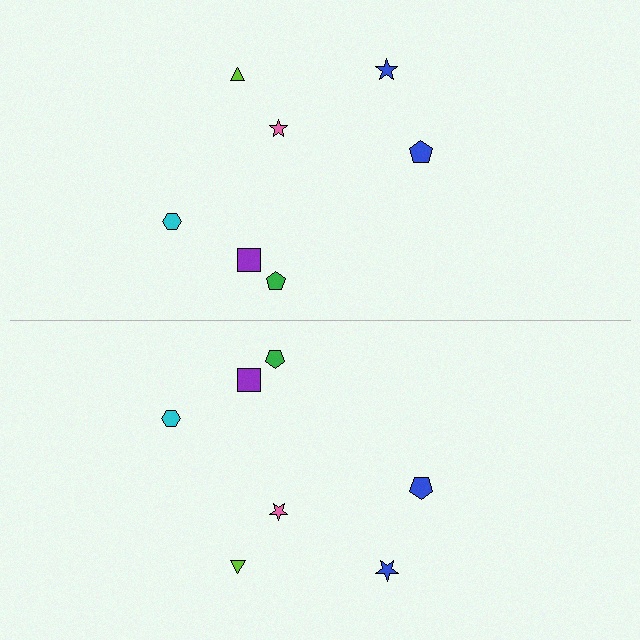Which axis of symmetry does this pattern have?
The pattern has a horizontal axis of symmetry running through the center of the image.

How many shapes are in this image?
There are 14 shapes in this image.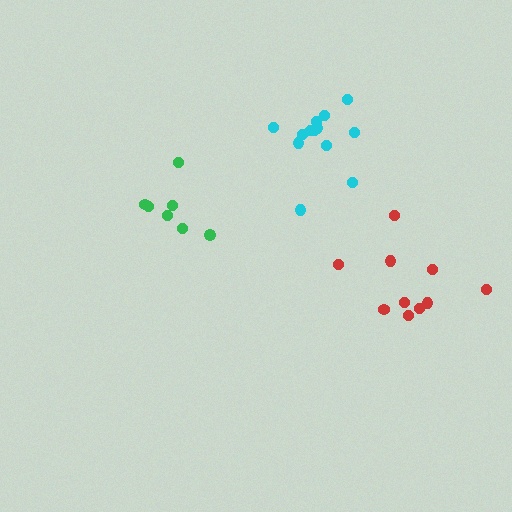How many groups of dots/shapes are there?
There are 3 groups.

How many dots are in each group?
Group 1: 7 dots, Group 2: 10 dots, Group 3: 13 dots (30 total).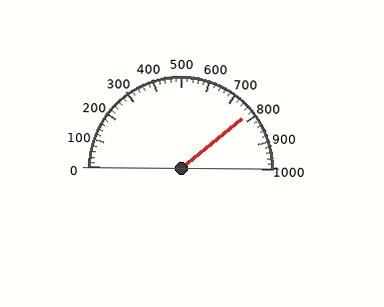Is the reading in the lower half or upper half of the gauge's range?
The reading is in the upper half of the range (0 to 1000).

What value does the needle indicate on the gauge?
The needle indicates approximately 780.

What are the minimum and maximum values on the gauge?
The gauge ranges from 0 to 1000.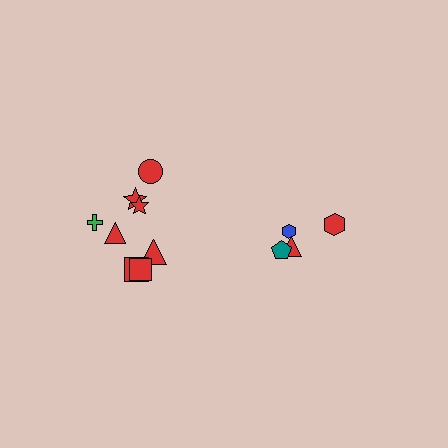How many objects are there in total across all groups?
There are 12 objects.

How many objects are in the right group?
There are 4 objects.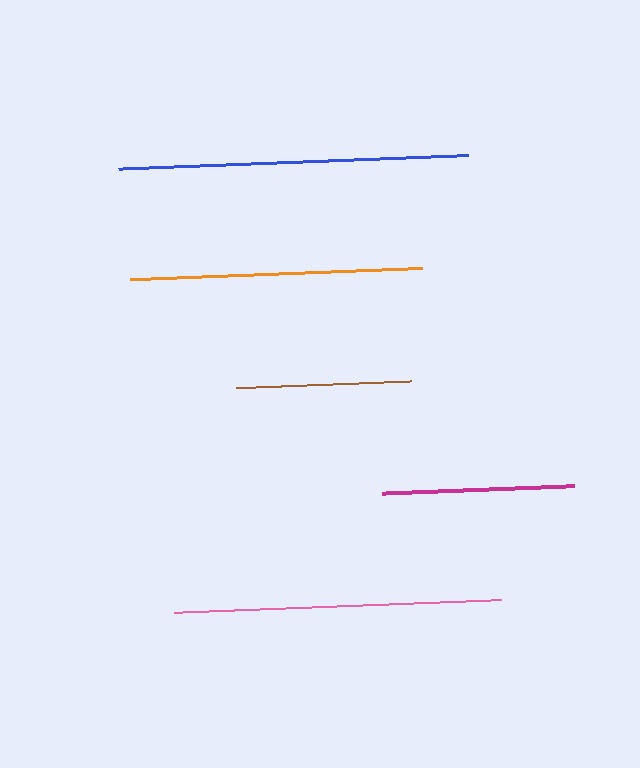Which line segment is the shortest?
The brown line is the shortest at approximately 175 pixels.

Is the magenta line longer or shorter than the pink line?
The pink line is longer than the magenta line.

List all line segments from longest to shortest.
From longest to shortest: blue, pink, orange, magenta, brown.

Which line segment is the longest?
The blue line is the longest at approximately 350 pixels.